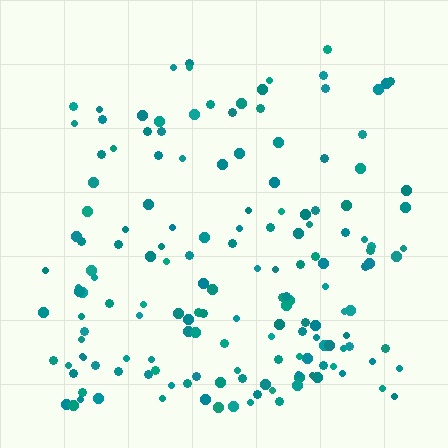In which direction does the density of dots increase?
From top to bottom, with the bottom side densest.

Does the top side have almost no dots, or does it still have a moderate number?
Still a moderate number, just noticeably fewer than the bottom.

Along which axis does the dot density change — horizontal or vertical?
Vertical.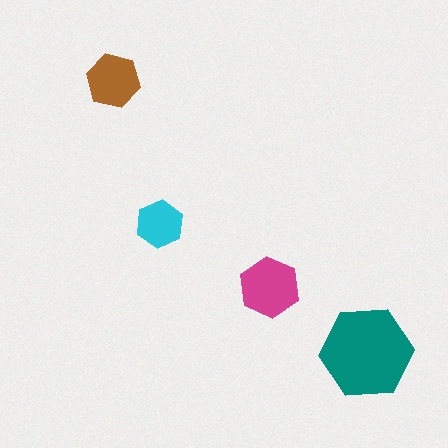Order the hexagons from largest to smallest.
the teal one, the magenta one, the brown one, the cyan one.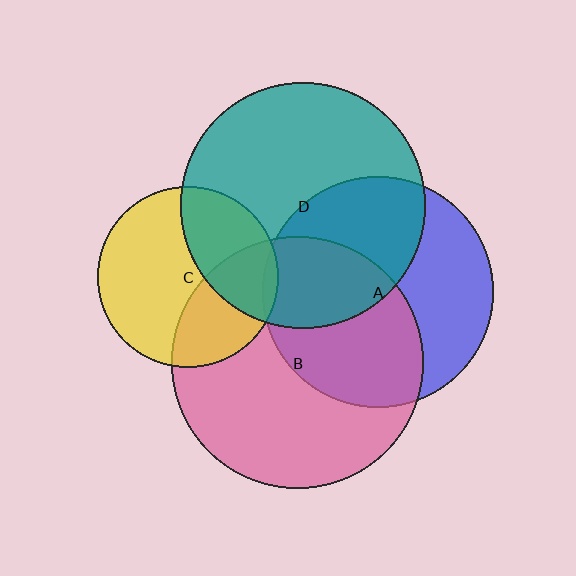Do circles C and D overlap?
Yes.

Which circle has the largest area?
Circle B (pink).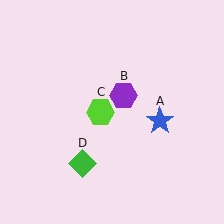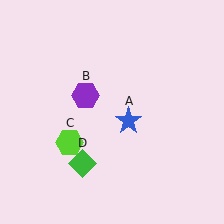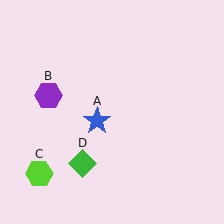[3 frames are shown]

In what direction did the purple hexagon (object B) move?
The purple hexagon (object B) moved left.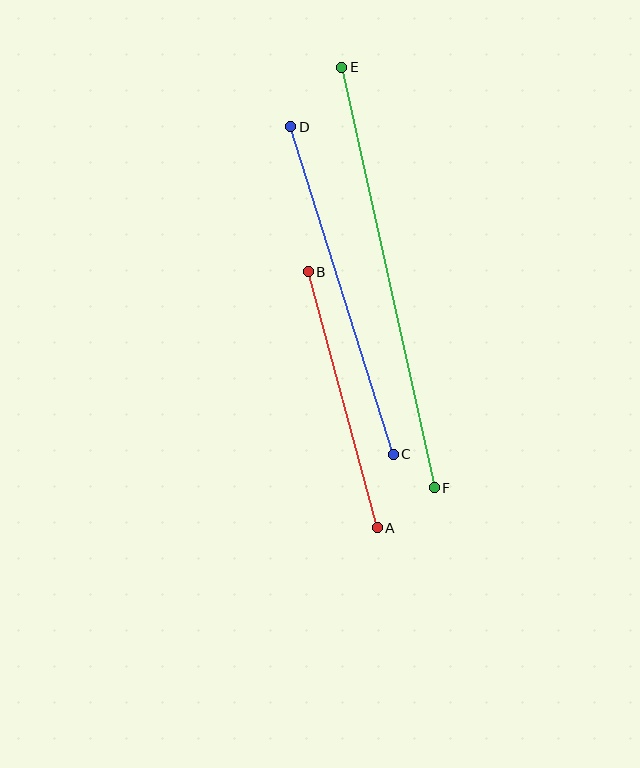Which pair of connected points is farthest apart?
Points E and F are farthest apart.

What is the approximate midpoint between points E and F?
The midpoint is at approximately (388, 277) pixels.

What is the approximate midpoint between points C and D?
The midpoint is at approximately (342, 290) pixels.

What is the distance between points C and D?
The distance is approximately 343 pixels.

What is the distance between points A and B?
The distance is approximately 265 pixels.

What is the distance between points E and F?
The distance is approximately 431 pixels.